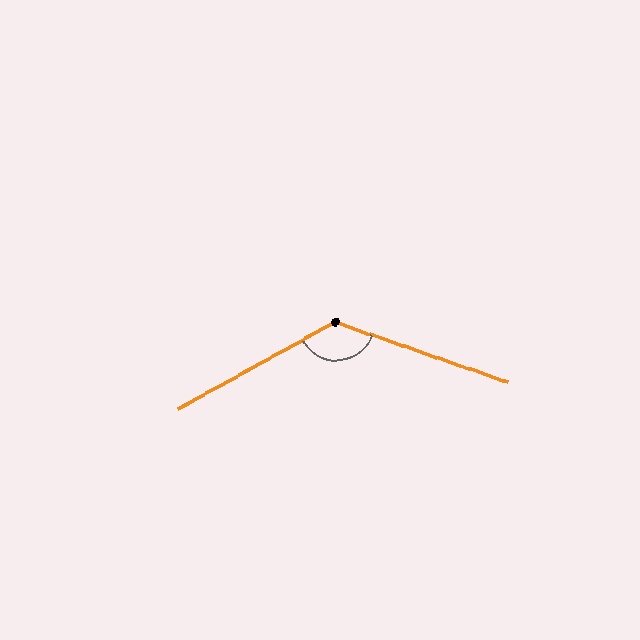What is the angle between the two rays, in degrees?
Approximately 132 degrees.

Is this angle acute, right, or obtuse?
It is obtuse.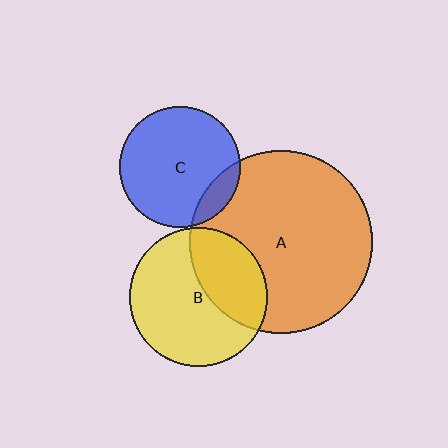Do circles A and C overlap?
Yes.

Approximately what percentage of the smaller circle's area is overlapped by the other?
Approximately 15%.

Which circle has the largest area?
Circle A (orange).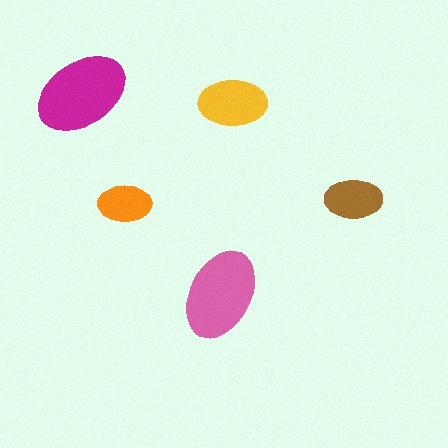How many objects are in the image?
There are 5 objects in the image.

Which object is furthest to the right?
The brown ellipse is rightmost.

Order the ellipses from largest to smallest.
the magenta one, the pink one, the yellow one, the brown one, the orange one.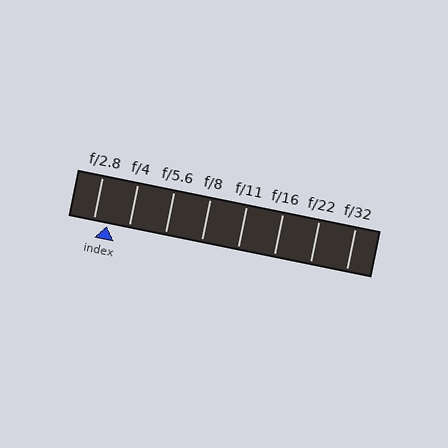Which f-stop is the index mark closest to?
The index mark is closest to f/2.8.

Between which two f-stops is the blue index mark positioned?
The index mark is between f/2.8 and f/4.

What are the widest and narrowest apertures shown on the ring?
The widest aperture shown is f/2.8 and the narrowest is f/32.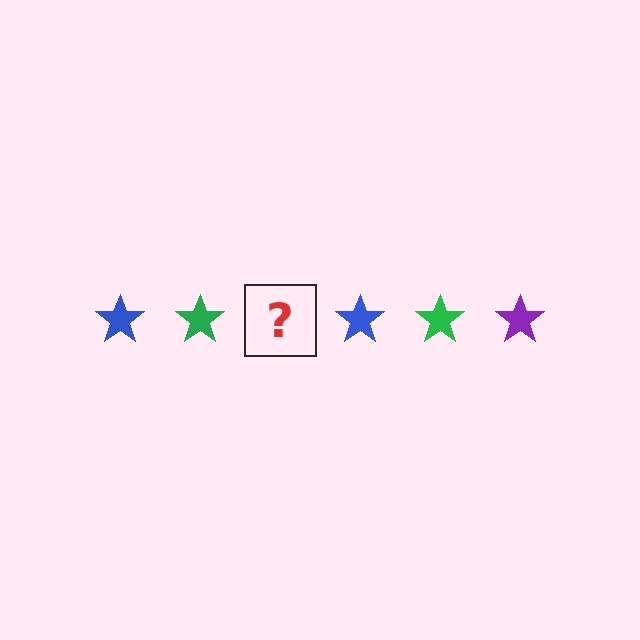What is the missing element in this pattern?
The missing element is a purple star.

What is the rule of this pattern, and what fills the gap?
The rule is that the pattern cycles through blue, green, purple stars. The gap should be filled with a purple star.